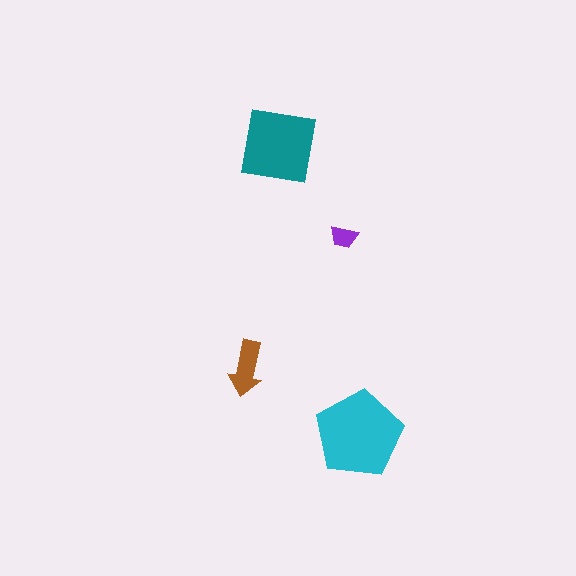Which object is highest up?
The teal square is topmost.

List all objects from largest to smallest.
The cyan pentagon, the teal square, the brown arrow, the purple trapezoid.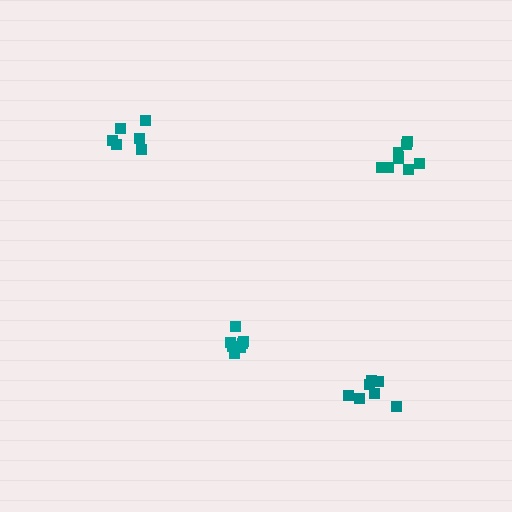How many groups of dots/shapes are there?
There are 4 groups.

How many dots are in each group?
Group 1: 7 dots, Group 2: 7 dots, Group 3: 6 dots, Group 4: 9 dots (29 total).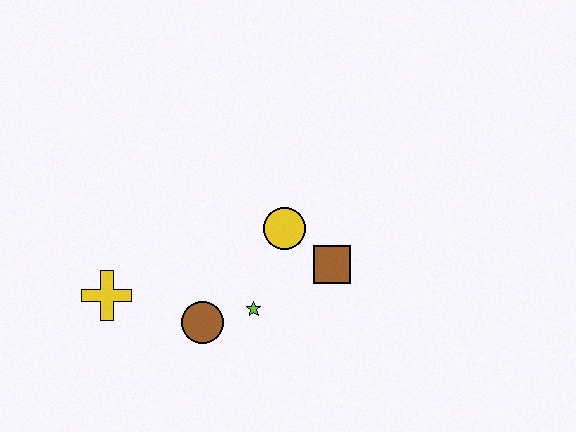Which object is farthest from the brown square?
The yellow cross is farthest from the brown square.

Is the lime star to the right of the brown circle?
Yes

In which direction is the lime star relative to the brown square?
The lime star is to the left of the brown square.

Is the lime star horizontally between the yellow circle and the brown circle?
Yes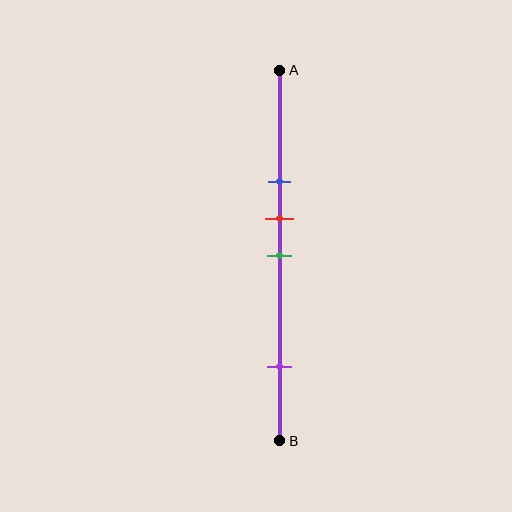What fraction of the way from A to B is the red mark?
The red mark is approximately 40% (0.4) of the way from A to B.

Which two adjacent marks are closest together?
The red and green marks are the closest adjacent pair.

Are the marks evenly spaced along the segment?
No, the marks are not evenly spaced.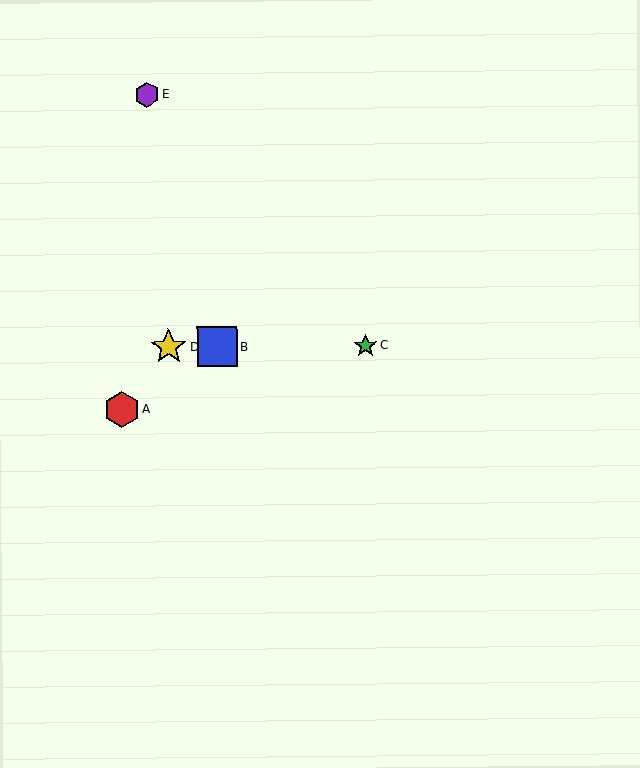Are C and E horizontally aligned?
No, C is at y≈345 and E is at y≈95.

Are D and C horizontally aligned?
Yes, both are at y≈347.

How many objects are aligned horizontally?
3 objects (B, C, D) are aligned horizontally.